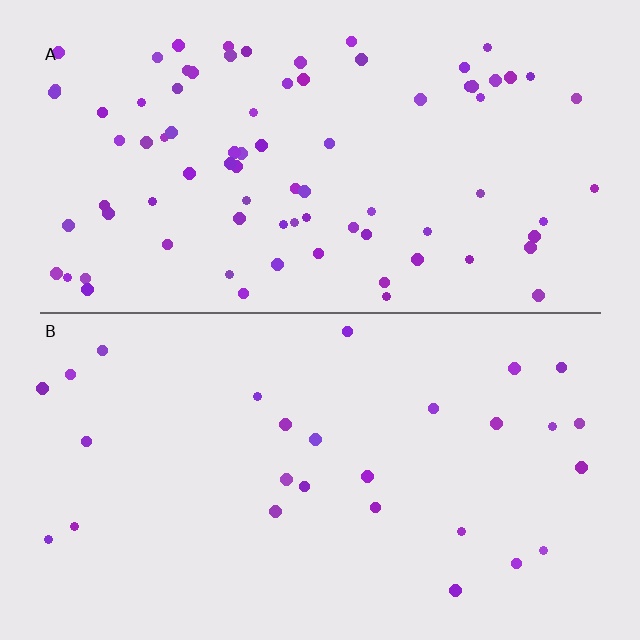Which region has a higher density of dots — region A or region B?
A (the top).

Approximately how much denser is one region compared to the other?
Approximately 3.0× — region A over region B.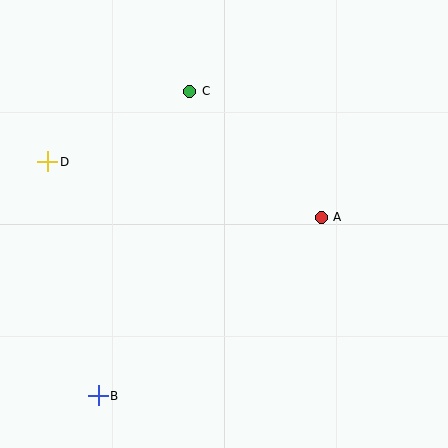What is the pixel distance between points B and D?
The distance between B and D is 240 pixels.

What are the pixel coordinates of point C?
Point C is at (190, 91).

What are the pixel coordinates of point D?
Point D is at (48, 162).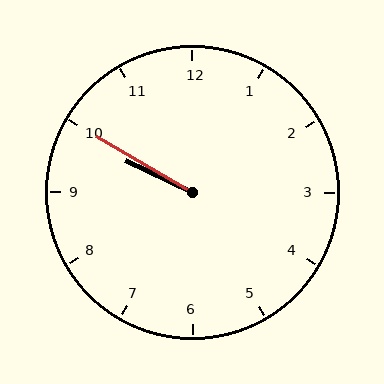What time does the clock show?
9:50.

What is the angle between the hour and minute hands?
Approximately 5 degrees.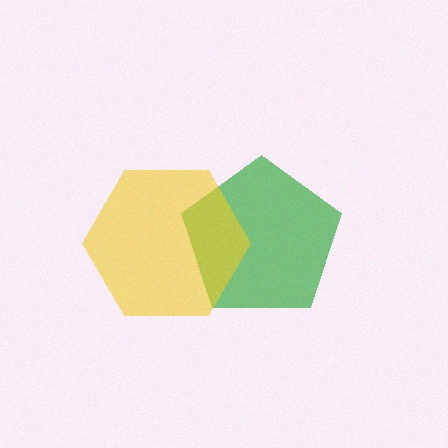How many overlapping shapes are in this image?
There are 2 overlapping shapes in the image.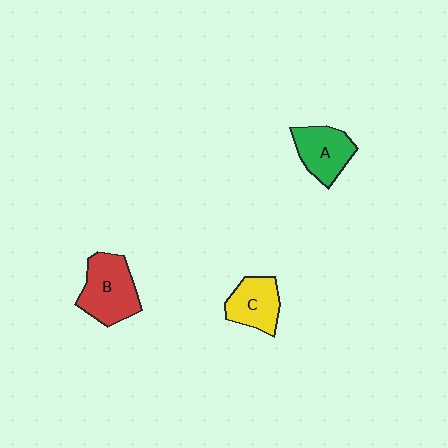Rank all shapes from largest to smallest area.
From largest to smallest: B (red), A (green), C (yellow).